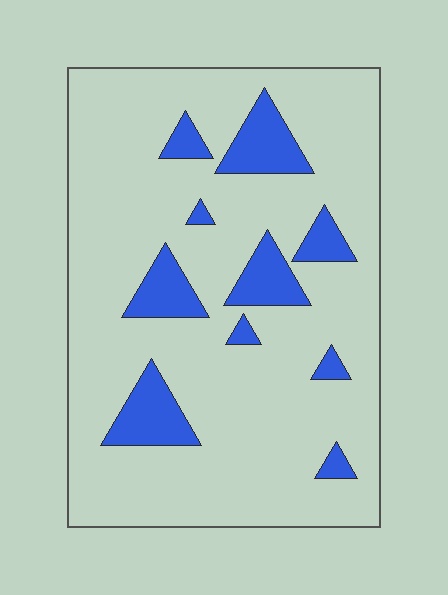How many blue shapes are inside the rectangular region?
10.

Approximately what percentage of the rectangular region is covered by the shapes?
Approximately 15%.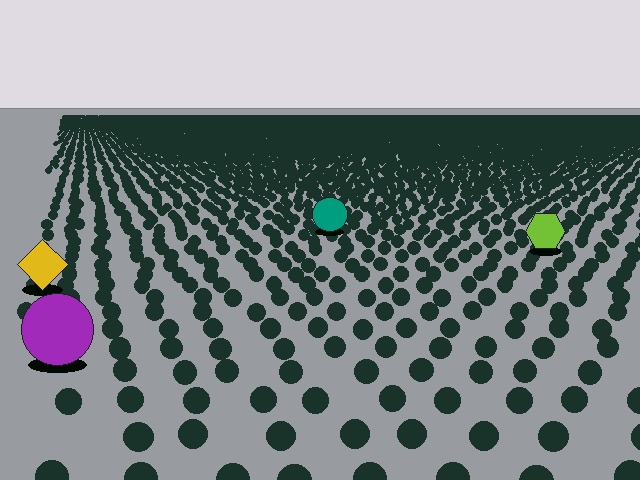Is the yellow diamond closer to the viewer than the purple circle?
No. The purple circle is closer — you can tell from the texture gradient: the ground texture is coarser near it.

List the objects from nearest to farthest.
From nearest to farthest: the purple circle, the yellow diamond, the lime hexagon, the teal circle.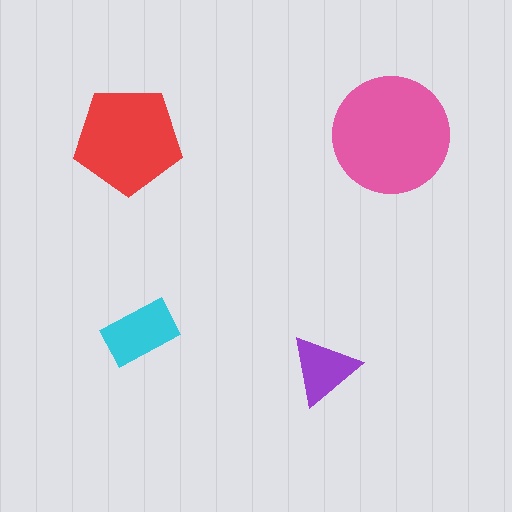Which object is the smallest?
The purple triangle.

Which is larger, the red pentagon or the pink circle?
The pink circle.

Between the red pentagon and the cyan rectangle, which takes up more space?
The red pentagon.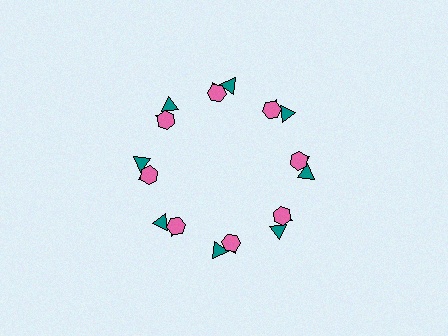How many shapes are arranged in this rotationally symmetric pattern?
There are 24 shapes, arranged in 8 groups of 3.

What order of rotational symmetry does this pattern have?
This pattern has 8-fold rotational symmetry.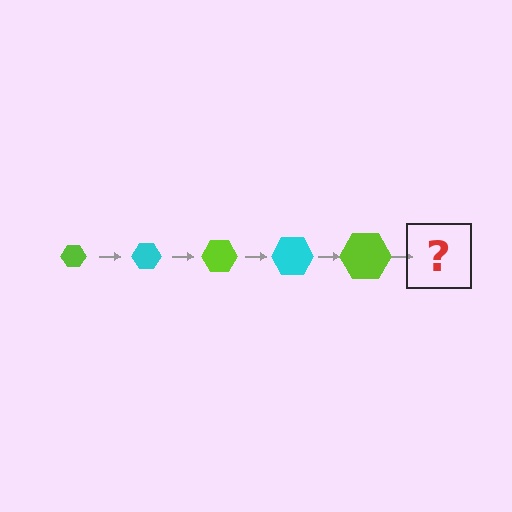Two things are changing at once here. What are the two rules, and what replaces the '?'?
The two rules are that the hexagon grows larger each step and the color cycles through lime and cyan. The '?' should be a cyan hexagon, larger than the previous one.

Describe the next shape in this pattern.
It should be a cyan hexagon, larger than the previous one.